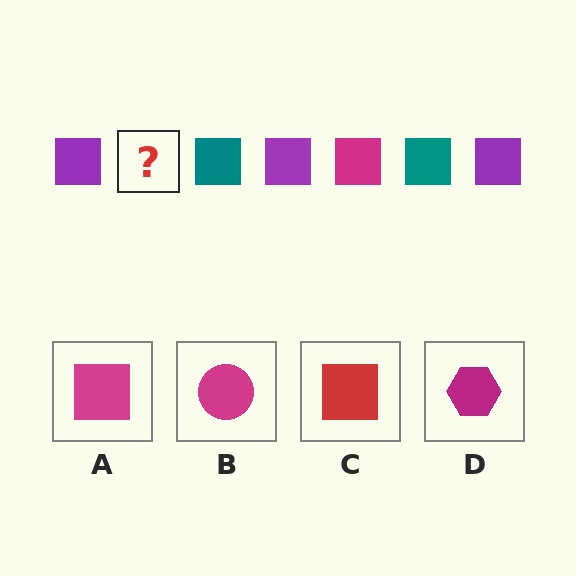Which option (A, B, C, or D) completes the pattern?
A.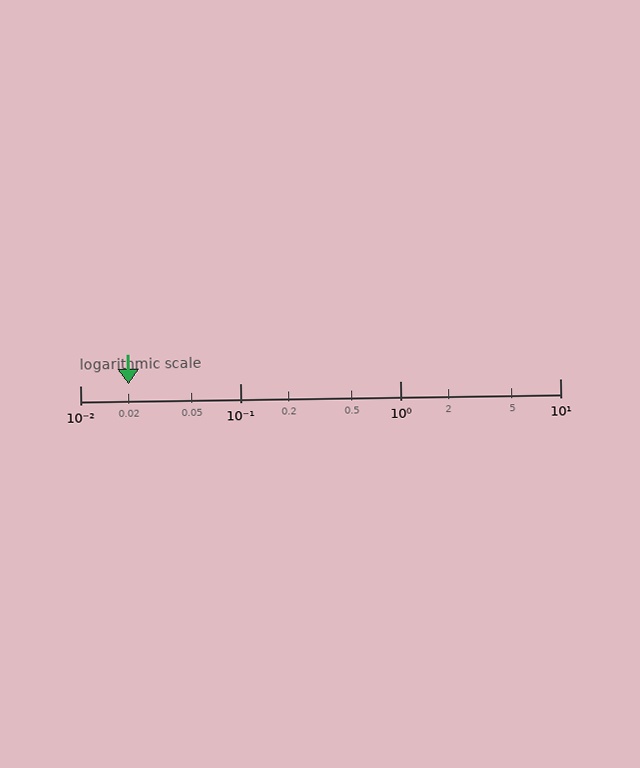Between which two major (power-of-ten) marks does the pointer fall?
The pointer is between 0.01 and 0.1.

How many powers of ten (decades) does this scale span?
The scale spans 3 decades, from 0.01 to 10.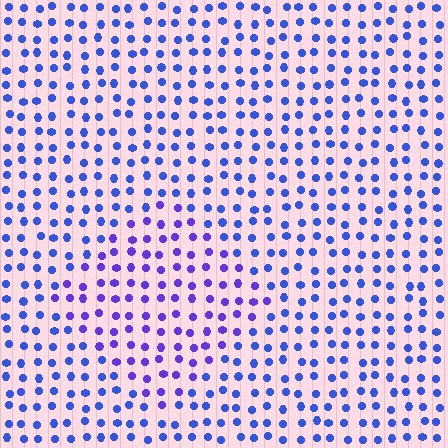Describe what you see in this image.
The image is filled with small blue elements in a uniform arrangement. A diamond-shaped region is visible where the elements are tinted to a slightly different hue, forming a subtle color boundary.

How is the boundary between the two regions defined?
The boundary is defined purely by a slight shift in hue (about 28 degrees). Spacing, size, and orientation are identical on both sides.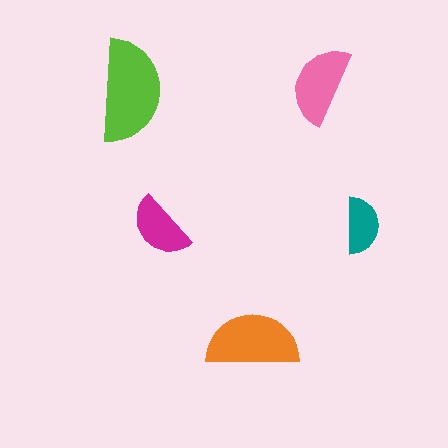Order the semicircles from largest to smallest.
the lime one, the orange one, the pink one, the magenta one, the teal one.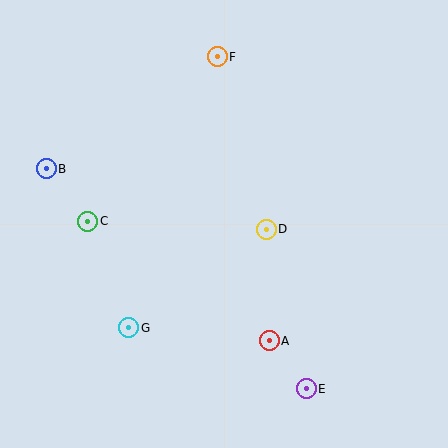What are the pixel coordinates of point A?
Point A is at (269, 341).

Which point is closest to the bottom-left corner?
Point G is closest to the bottom-left corner.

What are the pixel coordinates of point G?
Point G is at (129, 328).